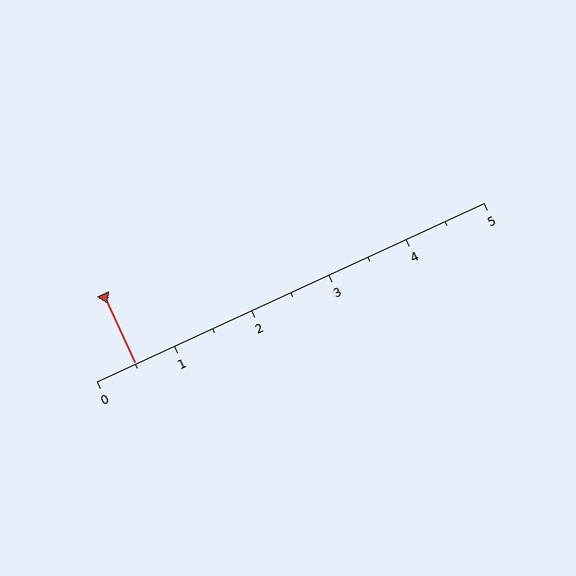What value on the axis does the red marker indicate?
The marker indicates approximately 0.5.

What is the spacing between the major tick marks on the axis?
The major ticks are spaced 1 apart.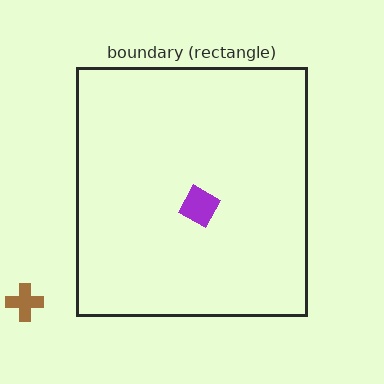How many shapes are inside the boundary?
1 inside, 1 outside.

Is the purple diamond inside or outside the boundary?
Inside.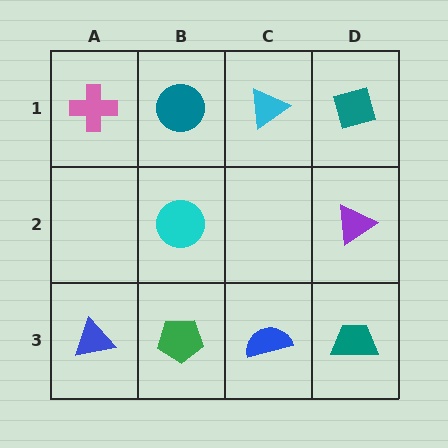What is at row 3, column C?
A blue semicircle.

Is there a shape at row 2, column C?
No, that cell is empty.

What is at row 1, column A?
A pink cross.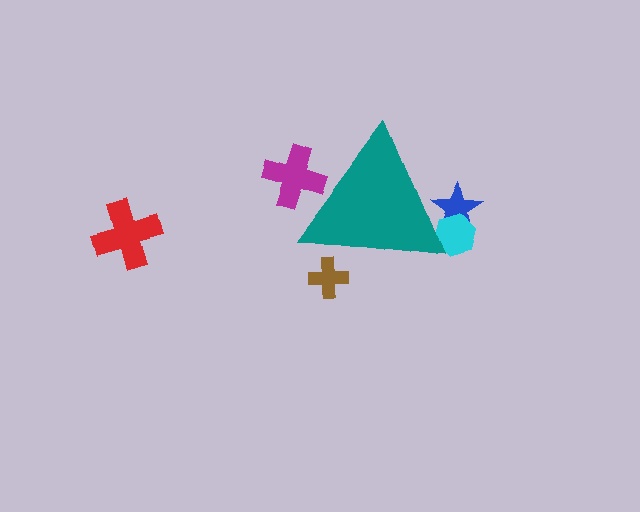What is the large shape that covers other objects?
A teal triangle.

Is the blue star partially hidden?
Yes, the blue star is partially hidden behind the teal triangle.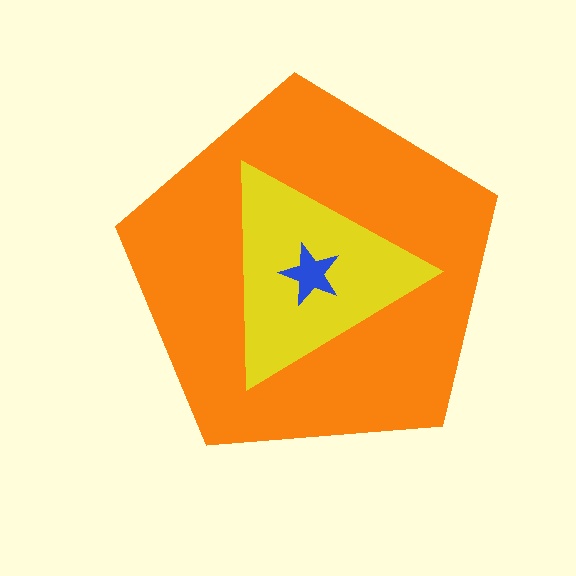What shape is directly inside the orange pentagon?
The yellow triangle.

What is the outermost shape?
The orange pentagon.